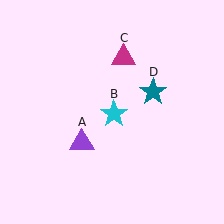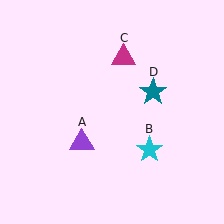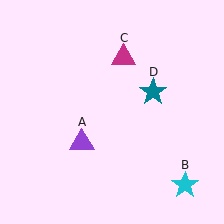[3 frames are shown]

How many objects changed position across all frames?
1 object changed position: cyan star (object B).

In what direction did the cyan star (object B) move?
The cyan star (object B) moved down and to the right.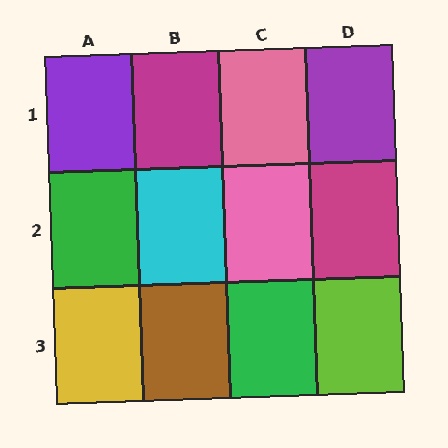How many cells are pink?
2 cells are pink.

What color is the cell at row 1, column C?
Pink.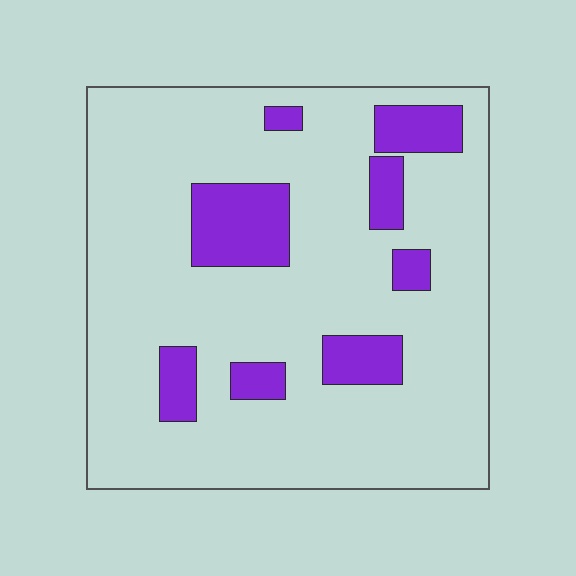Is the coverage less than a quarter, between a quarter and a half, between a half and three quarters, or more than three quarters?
Less than a quarter.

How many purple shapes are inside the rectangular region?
8.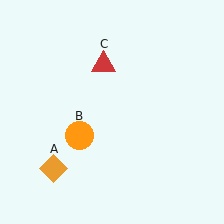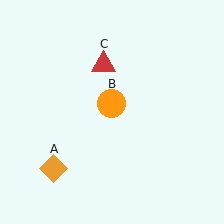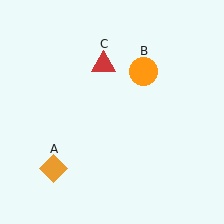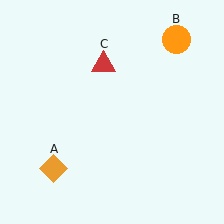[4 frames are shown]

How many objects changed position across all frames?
1 object changed position: orange circle (object B).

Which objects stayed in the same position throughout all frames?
Orange diamond (object A) and red triangle (object C) remained stationary.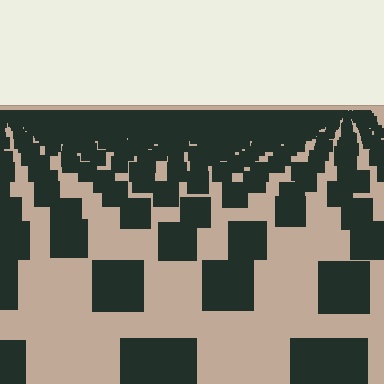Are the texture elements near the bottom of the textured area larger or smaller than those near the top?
Larger. Near the bottom, elements are closer to the viewer and appear at a bigger on-screen size.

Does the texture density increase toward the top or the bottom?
Density increases toward the top.